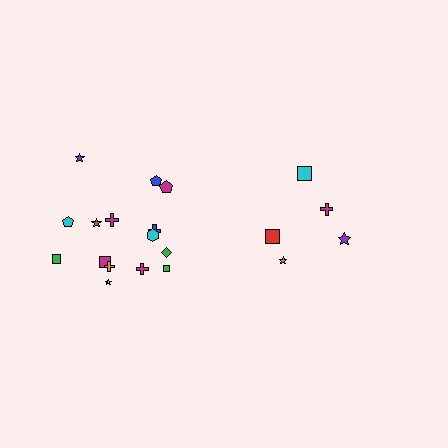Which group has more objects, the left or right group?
The left group.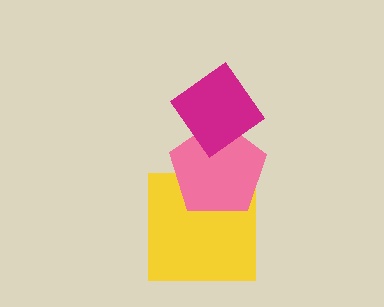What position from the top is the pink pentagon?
The pink pentagon is 2nd from the top.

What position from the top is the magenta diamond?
The magenta diamond is 1st from the top.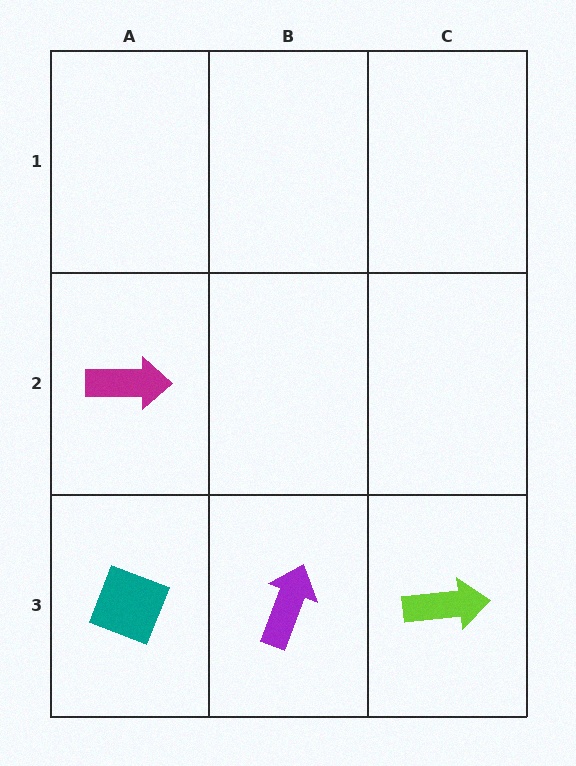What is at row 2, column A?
A magenta arrow.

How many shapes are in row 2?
1 shape.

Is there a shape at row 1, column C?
No, that cell is empty.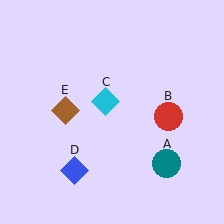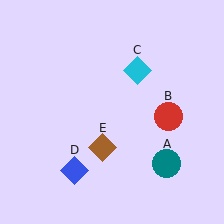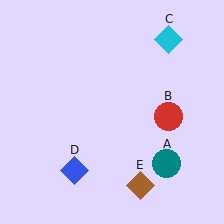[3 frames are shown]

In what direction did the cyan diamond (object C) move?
The cyan diamond (object C) moved up and to the right.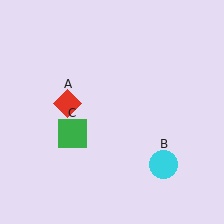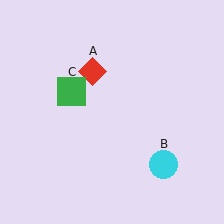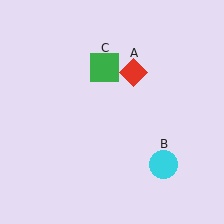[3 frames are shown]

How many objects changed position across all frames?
2 objects changed position: red diamond (object A), green square (object C).